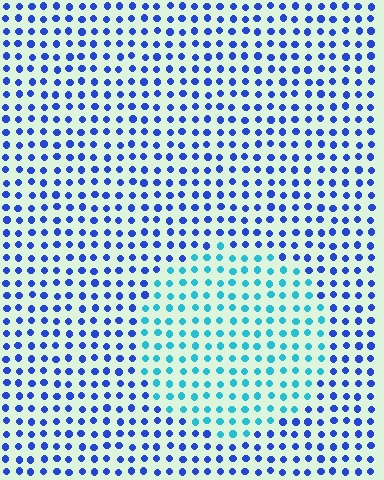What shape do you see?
I see a circle.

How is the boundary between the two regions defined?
The boundary is defined purely by a slight shift in hue (about 42 degrees). Spacing, size, and orientation are identical on both sides.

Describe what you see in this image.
The image is filled with small blue elements in a uniform arrangement. A circle-shaped region is visible where the elements are tinted to a slightly different hue, forming a subtle color boundary.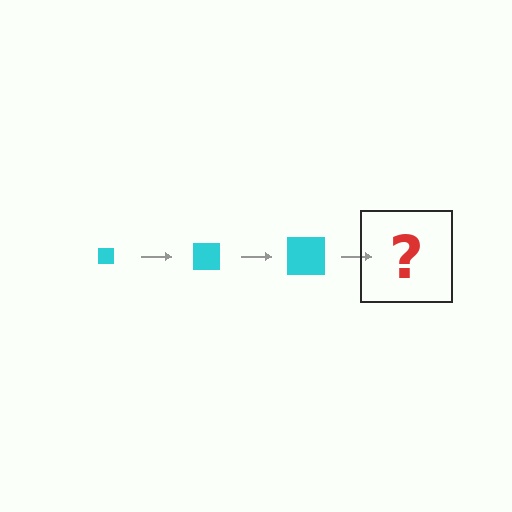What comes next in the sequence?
The next element should be a cyan square, larger than the previous one.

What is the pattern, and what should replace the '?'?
The pattern is that the square gets progressively larger each step. The '?' should be a cyan square, larger than the previous one.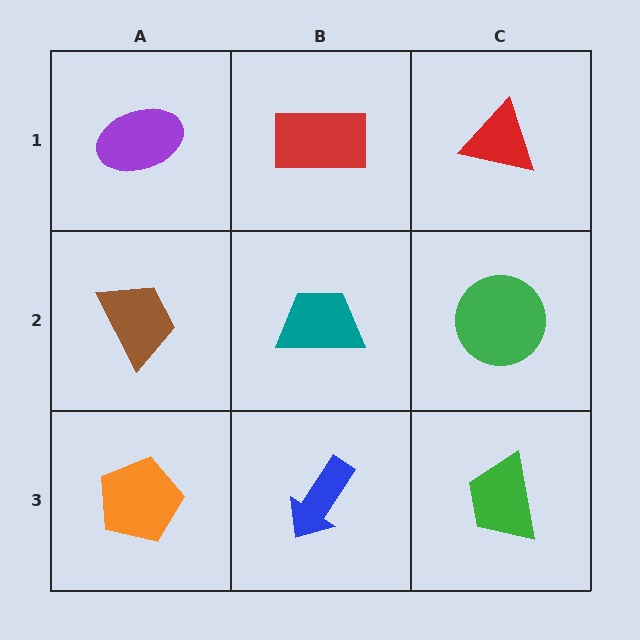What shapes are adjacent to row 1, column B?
A teal trapezoid (row 2, column B), a purple ellipse (row 1, column A), a red triangle (row 1, column C).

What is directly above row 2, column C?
A red triangle.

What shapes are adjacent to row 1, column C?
A green circle (row 2, column C), a red rectangle (row 1, column B).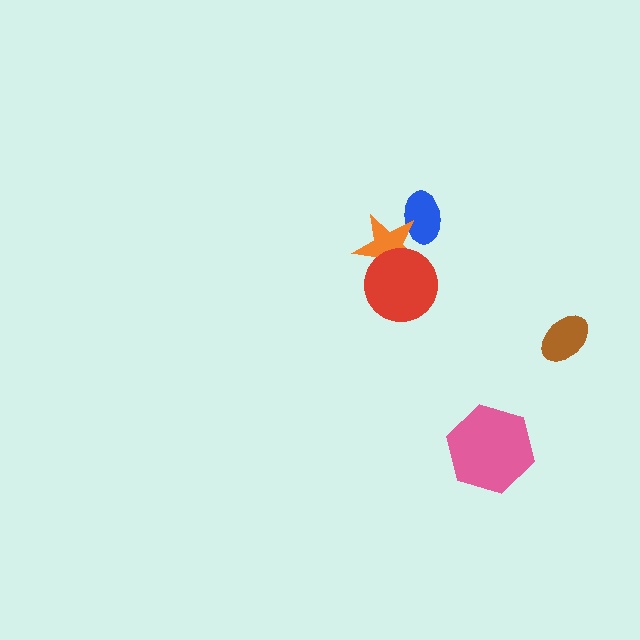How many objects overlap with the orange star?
2 objects overlap with the orange star.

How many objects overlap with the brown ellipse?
0 objects overlap with the brown ellipse.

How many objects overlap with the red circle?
1 object overlaps with the red circle.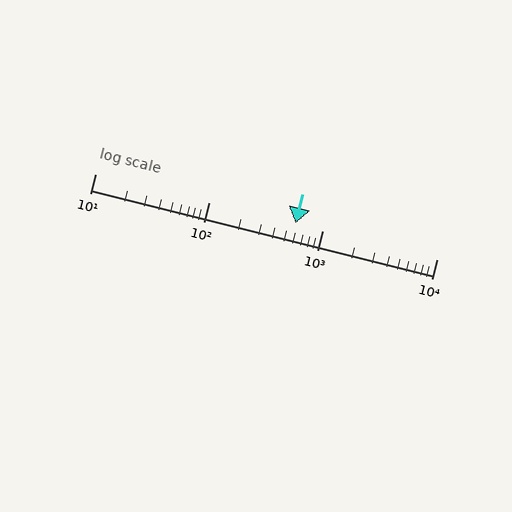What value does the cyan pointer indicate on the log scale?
The pointer indicates approximately 570.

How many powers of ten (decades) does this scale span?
The scale spans 3 decades, from 10 to 10000.